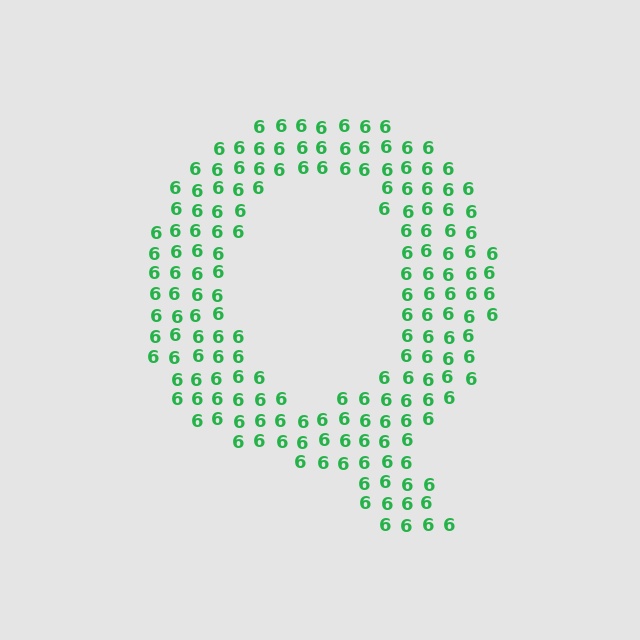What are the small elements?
The small elements are digit 6's.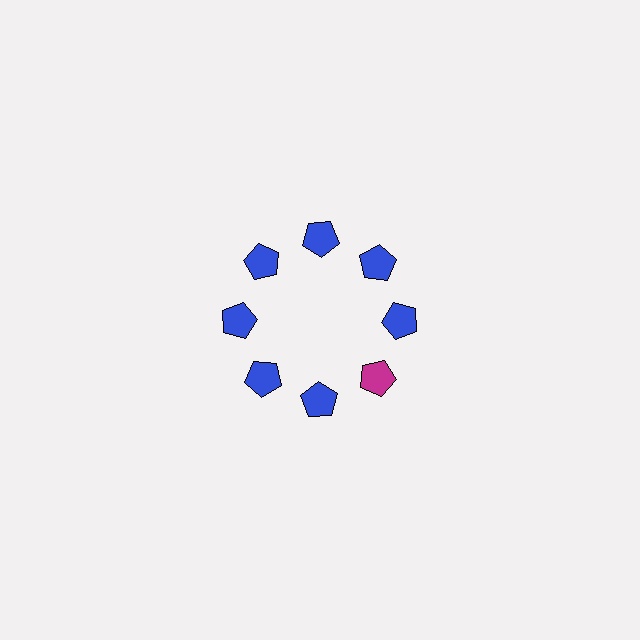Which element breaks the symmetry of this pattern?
The magenta pentagon at roughly the 4 o'clock position breaks the symmetry. All other shapes are blue pentagons.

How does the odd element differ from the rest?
It has a different color: magenta instead of blue.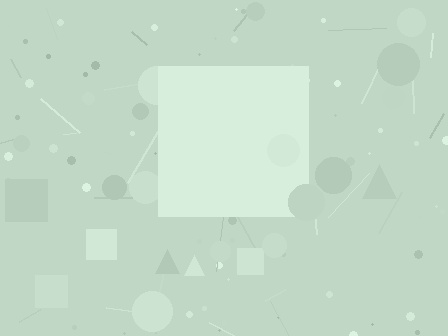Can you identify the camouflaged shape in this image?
The camouflaged shape is a square.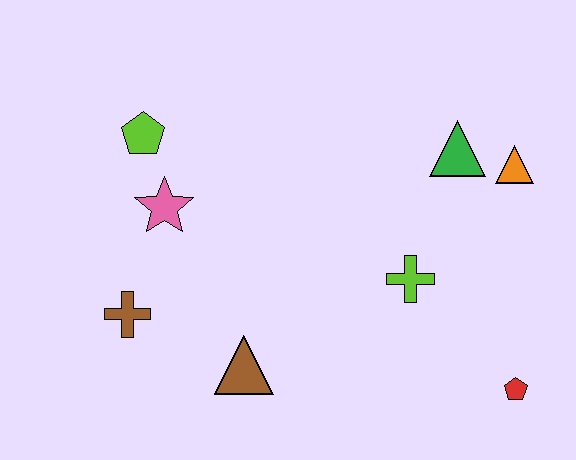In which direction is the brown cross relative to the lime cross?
The brown cross is to the left of the lime cross.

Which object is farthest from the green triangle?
The brown cross is farthest from the green triangle.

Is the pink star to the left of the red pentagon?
Yes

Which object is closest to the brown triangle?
The brown cross is closest to the brown triangle.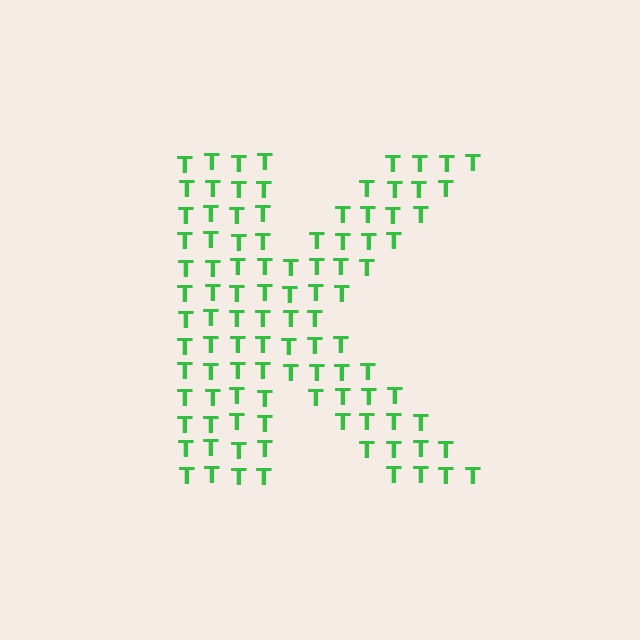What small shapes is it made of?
It is made of small letter T's.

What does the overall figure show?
The overall figure shows the letter K.